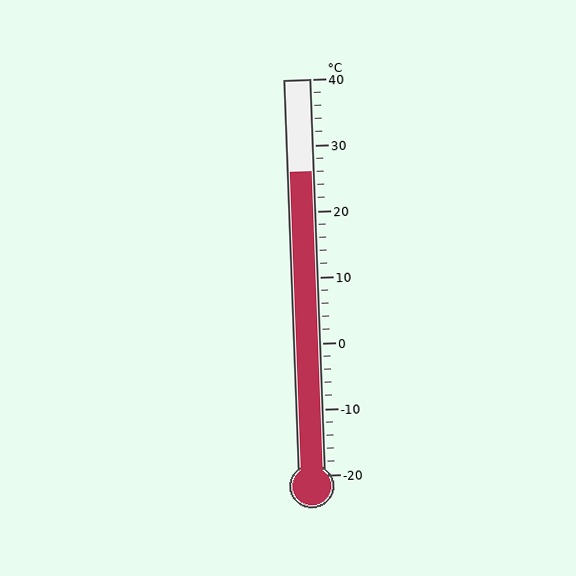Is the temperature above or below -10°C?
The temperature is above -10°C.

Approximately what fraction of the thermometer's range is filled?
The thermometer is filled to approximately 75% of its range.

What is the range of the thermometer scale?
The thermometer scale ranges from -20°C to 40°C.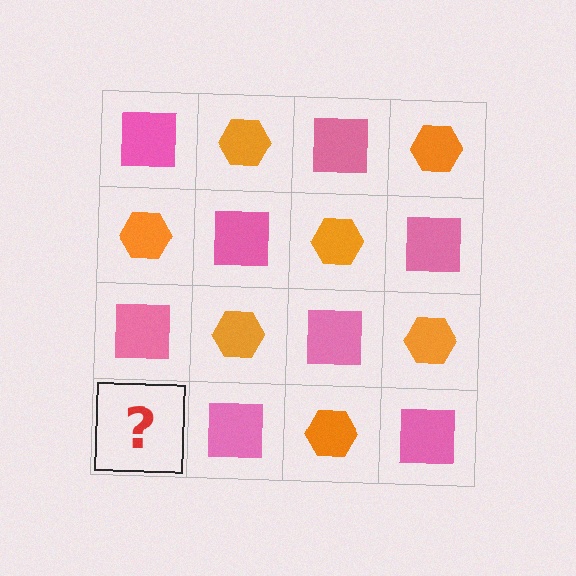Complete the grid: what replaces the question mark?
The question mark should be replaced with an orange hexagon.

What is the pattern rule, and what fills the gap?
The rule is that it alternates pink square and orange hexagon in a checkerboard pattern. The gap should be filled with an orange hexagon.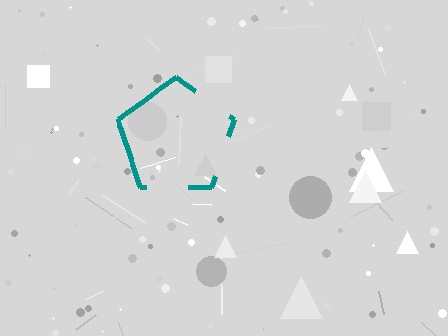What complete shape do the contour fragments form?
The contour fragments form a pentagon.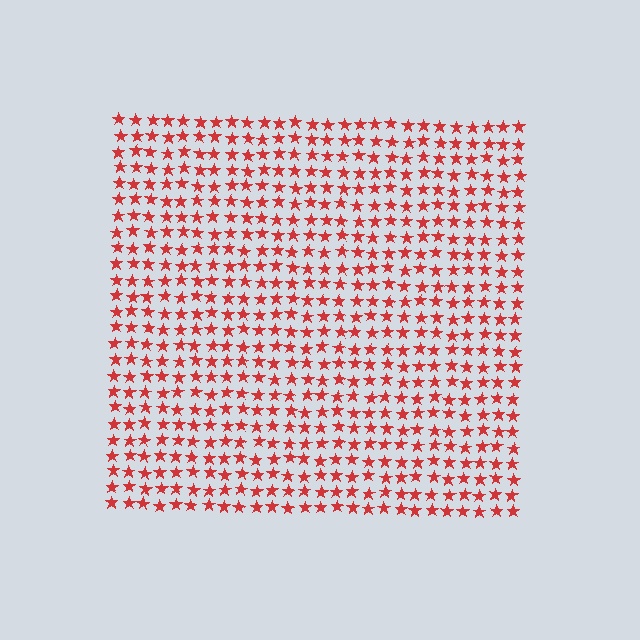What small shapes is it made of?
It is made of small stars.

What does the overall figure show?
The overall figure shows a square.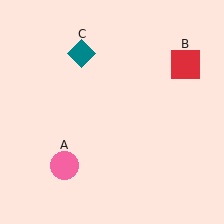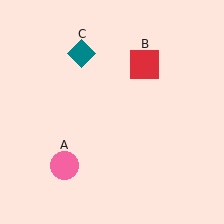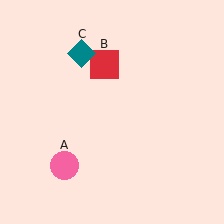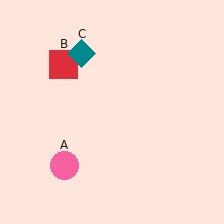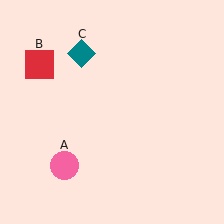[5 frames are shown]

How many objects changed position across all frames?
1 object changed position: red square (object B).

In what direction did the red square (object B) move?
The red square (object B) moved left.